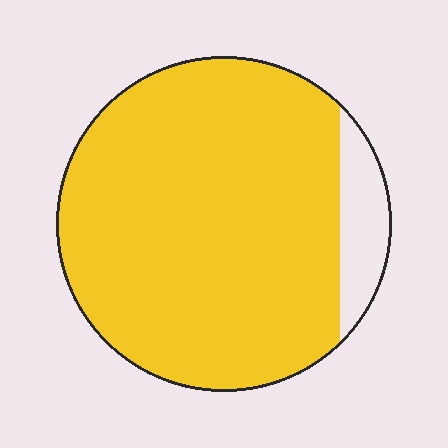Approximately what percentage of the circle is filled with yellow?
Approximately 90%.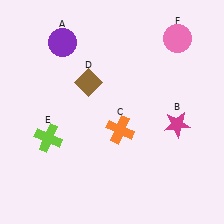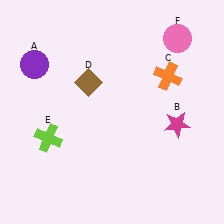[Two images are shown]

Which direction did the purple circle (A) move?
The purple circle (A) moved left.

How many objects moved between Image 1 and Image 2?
2 objects moved between the two images.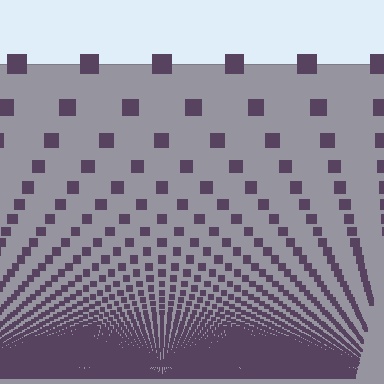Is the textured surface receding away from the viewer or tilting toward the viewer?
The surface appears to tilt toward the viewer. Texture elements get larger and sparser toward the top.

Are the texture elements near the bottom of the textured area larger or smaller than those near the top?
Smaller. The gradient is inverted — elements near the bottom are smaller and denser.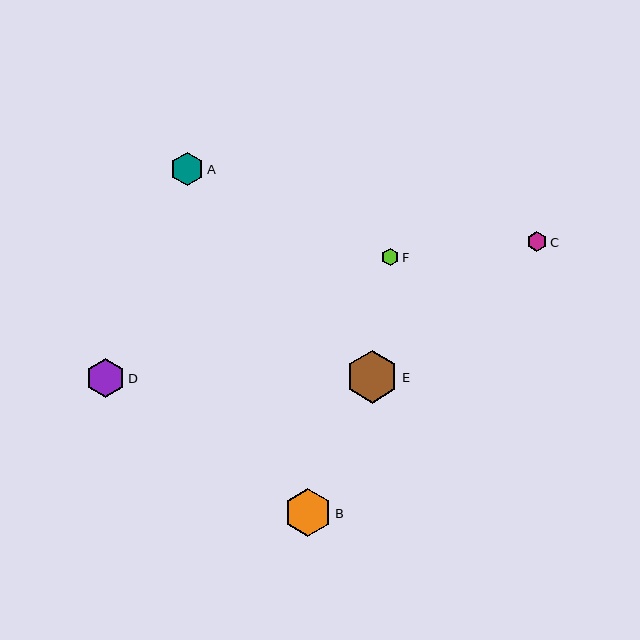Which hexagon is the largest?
Hexagon E is the largest with a size of approximately 53 pixels.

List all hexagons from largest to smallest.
From largest to smallest: E, B, D, A, C, F.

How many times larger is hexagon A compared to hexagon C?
Hexagon A is approximately 1.7 times the size of hexagon C.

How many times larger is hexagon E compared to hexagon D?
Hexagon E is approximately 1.4 times the size of hexagon D.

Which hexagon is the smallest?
Hexagon F is the smallest with a size of approximately 17 pixels.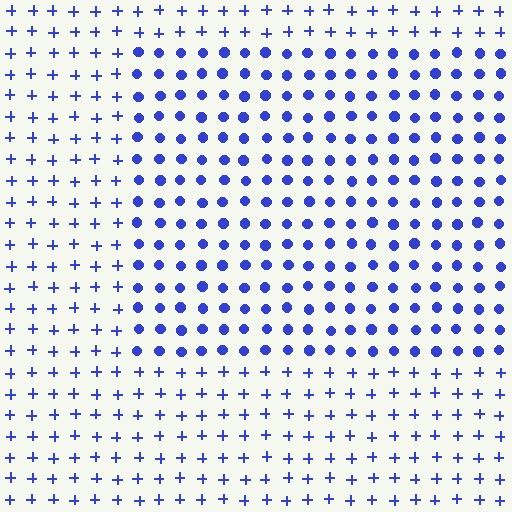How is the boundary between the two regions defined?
The boundary is defined by a change in element shape: circles inside vs. plus signs outside. All elements share the same color and spacing.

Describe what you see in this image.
The image is filled with small blue elements arranged in a uniform grid. A rectangle-shaped region contains circles, while the surrounding area contains plus signs. The boundary is defined purely by the change in element shape.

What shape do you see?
I see a rectangle.